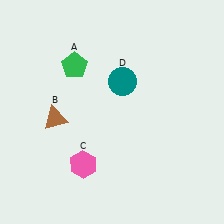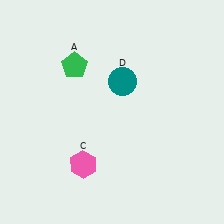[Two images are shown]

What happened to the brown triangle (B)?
The brown triangle (B) was removed in Image 2. It was in the bottom-left area of Image 1.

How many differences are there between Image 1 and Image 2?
There is 1 difference between the two images.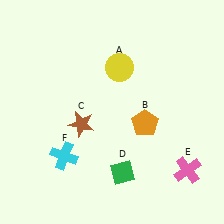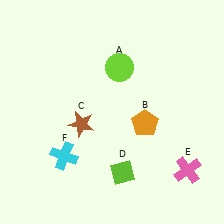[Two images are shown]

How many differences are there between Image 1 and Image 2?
There are 2 differences between the two images.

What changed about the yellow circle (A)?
In Image 1, A is yellow. In Image 2, it changed to lime.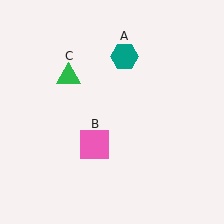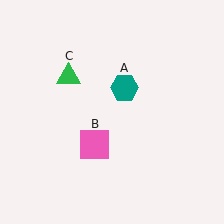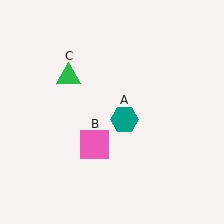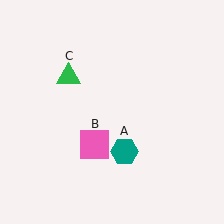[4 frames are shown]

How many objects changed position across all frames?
1 object changed position: teal hexagon (object A).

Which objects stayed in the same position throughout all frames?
Pink square (object B) and green triangle (object C) remained stationary.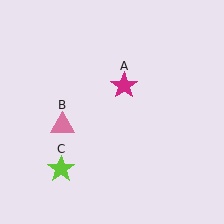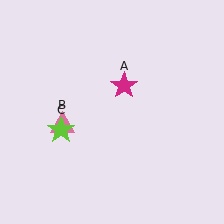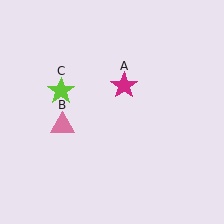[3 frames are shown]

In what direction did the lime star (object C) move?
The lime star (object C) moved up.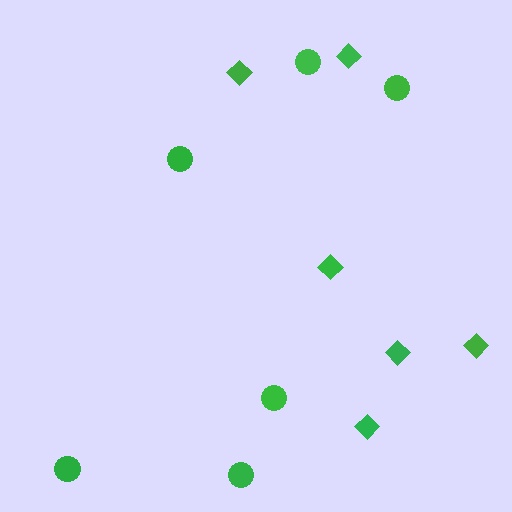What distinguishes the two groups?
There are 2 groups: one group of circles (6) and one group of diamonds (6).